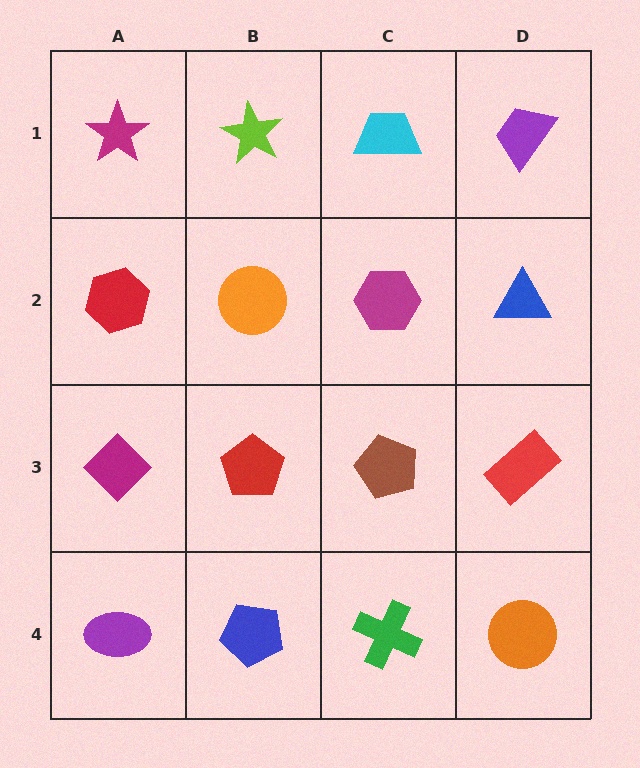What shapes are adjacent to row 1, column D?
A blue triangle (row 2, column D), a cyan trapezoid (row 1, column C).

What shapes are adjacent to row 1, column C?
A magenta hexagon (row 2, column C), a lime star (row 1, column B), a purple trapezoid (row 1, column D).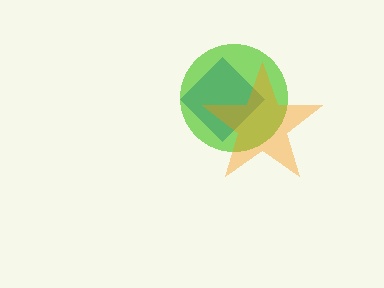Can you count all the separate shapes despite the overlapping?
Yes, there are 3 separate shapes.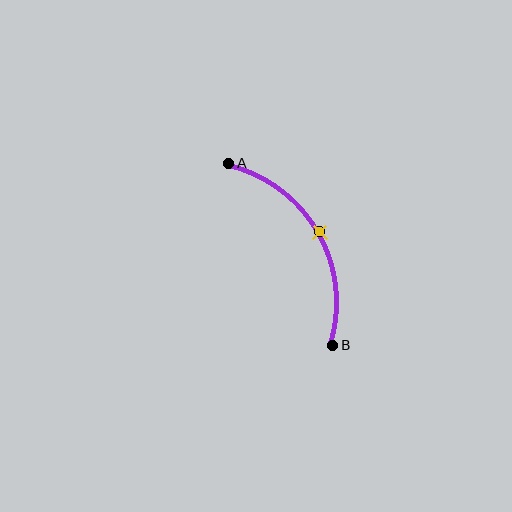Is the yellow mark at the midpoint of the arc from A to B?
Yes. The yellow mark lies on the arc at equal arc-length from both A and B — it is the arc midpoint.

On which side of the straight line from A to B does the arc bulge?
The arc bulges to the right of the straight line connecting A and B.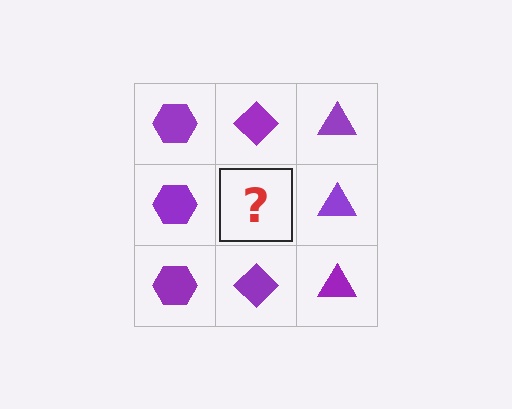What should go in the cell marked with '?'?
The missing cell should contain a purple diamond.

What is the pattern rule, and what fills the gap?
The rule is that each column has a consistent shape. The gap should be filled with a purple diamond.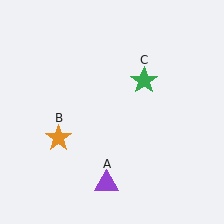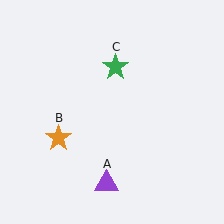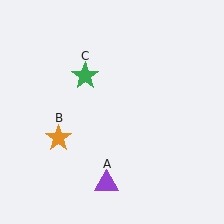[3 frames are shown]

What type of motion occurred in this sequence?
The green star (object C) rotated counterclockwise around the center of the scene.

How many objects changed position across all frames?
1 object changed position: green star (object C).